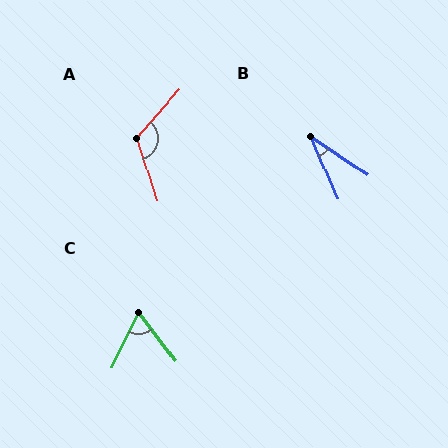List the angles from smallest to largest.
B (33°), C (62°), A (121°).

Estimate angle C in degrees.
Approximately 62 degrees.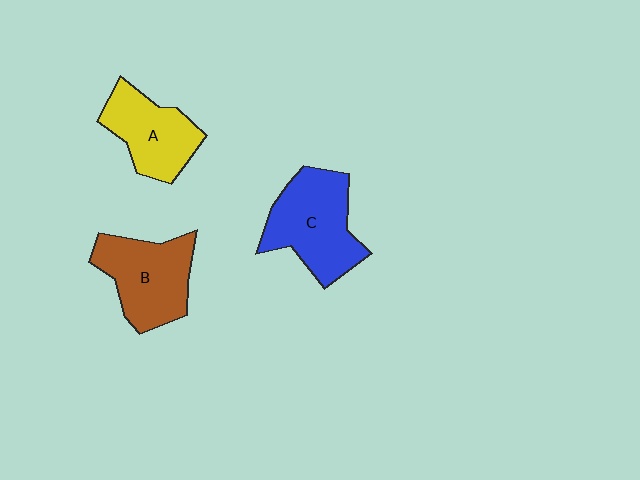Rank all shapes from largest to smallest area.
From largest to smallest: C (blue), B (brown), A (yellow).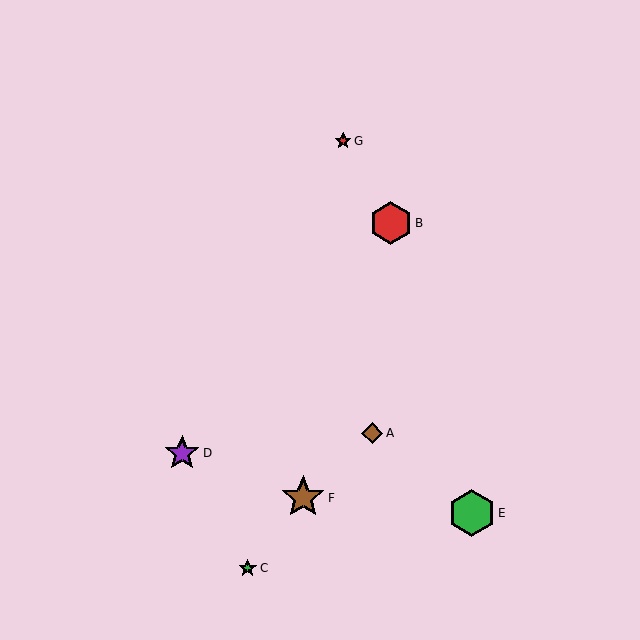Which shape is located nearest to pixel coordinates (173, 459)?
The purple star (labeled D) at (182, 453) is nearest to that location.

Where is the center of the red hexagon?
The center of the red hexagon is at (391, 223).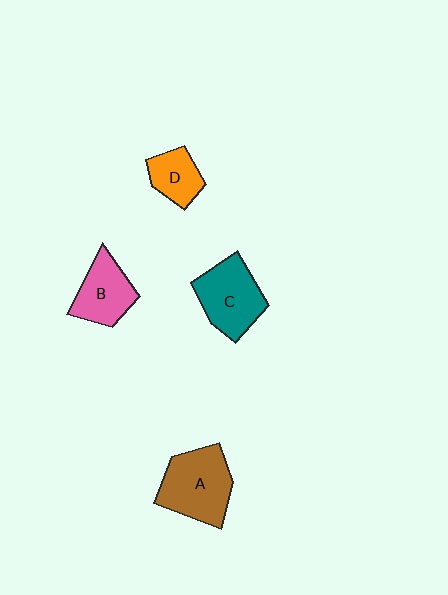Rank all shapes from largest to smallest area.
From largest to smallest: A (brown), C (teal), B (pink), D (orange).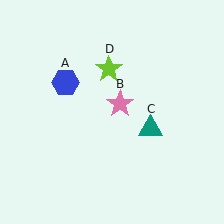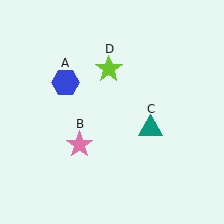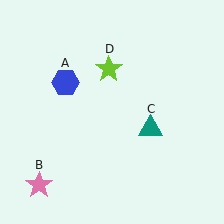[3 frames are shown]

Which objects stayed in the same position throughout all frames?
Blue hexagon (object A) and teal triangle (object C) and lime star (object D) remained stationary.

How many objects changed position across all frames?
1 object changed position: pink star (object B).